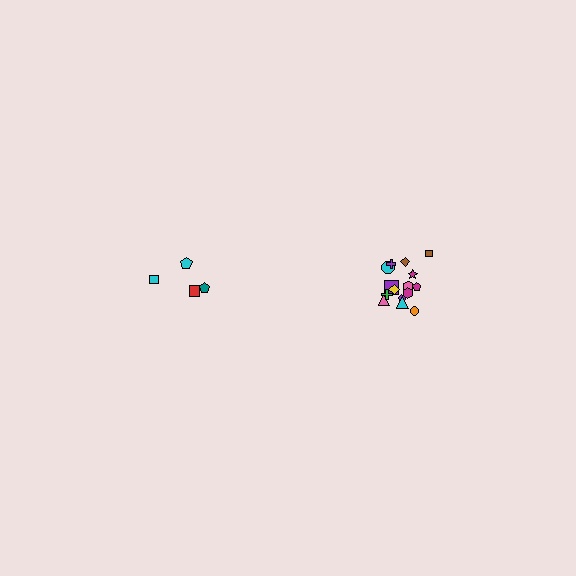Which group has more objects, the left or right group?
The right group.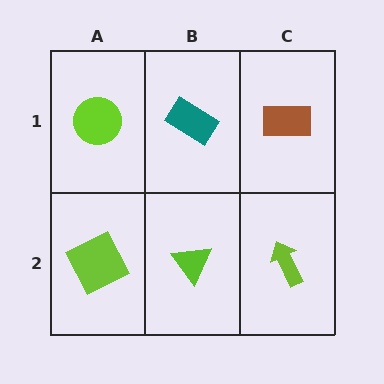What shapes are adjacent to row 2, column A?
A lime circle (row 1, column A), a lime triangle (row 2, column B).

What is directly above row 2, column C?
A brown rectangle.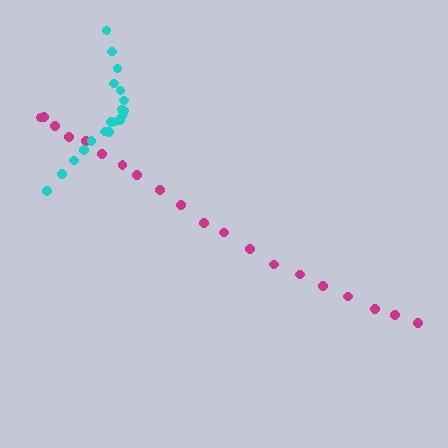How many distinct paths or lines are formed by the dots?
There are 2 distinct paths.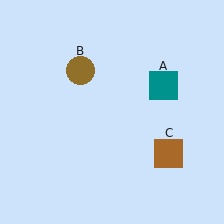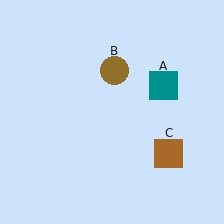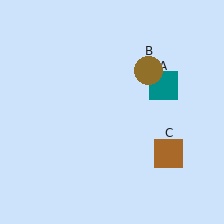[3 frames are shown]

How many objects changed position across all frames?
1 object changed position: brown circle (object B).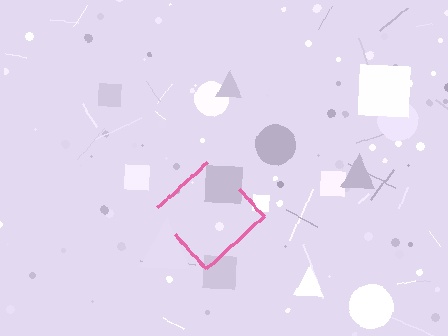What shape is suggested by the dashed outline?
The dashed outline suggests a diamond.